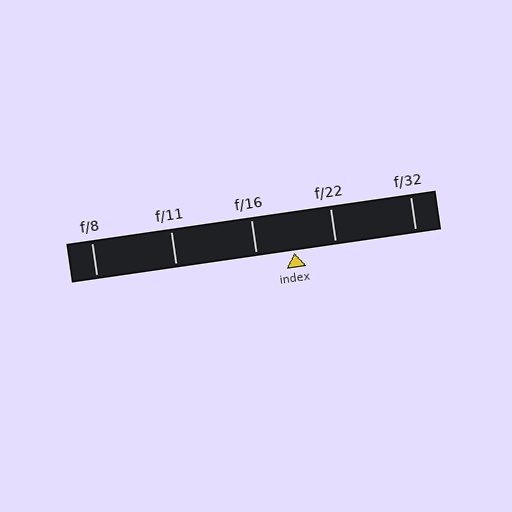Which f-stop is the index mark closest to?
The index mark is closest to f/16.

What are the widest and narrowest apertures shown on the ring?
The widest aperture shown is f/8 and the narrowest is f/32.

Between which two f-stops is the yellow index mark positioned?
The index mark is between f/16 and f/22.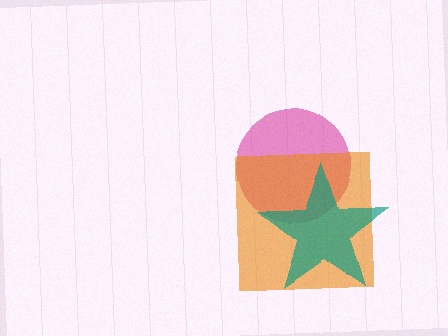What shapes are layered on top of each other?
The layered shapes are: a magenta circle, an orange square, a teal star.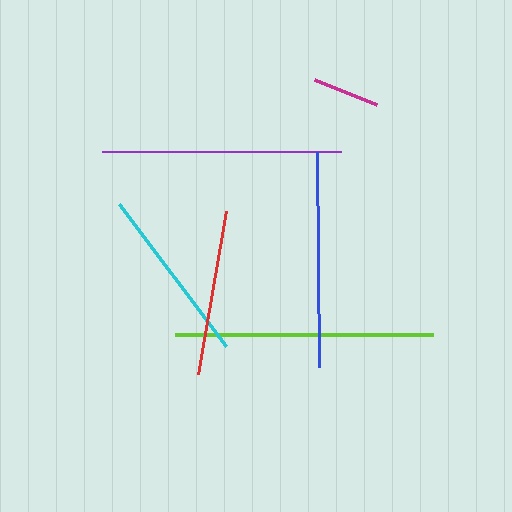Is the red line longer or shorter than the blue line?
The blue line is longer than the red line.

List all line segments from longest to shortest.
From longest to shortest: lime, purple, blue, cyan, red, magenta.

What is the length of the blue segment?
The blue segment is approximately 215 pixels long.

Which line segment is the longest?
The lime line is the longest at approximately 258 pixels.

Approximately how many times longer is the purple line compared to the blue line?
The purple line is approximately 1.1 times the length of the blue line.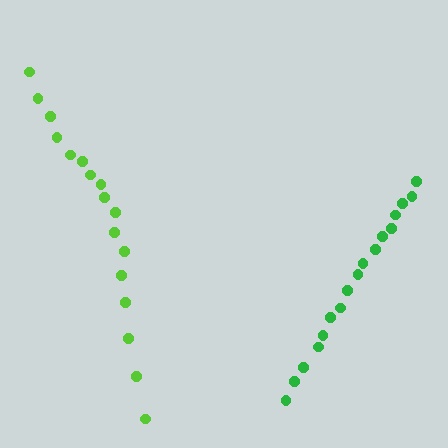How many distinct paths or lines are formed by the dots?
There are 2 distinct paths.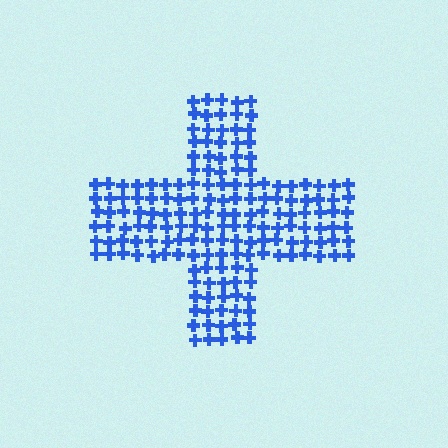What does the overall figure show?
The overall figure shows a cross.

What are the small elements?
The small elements are crosses.